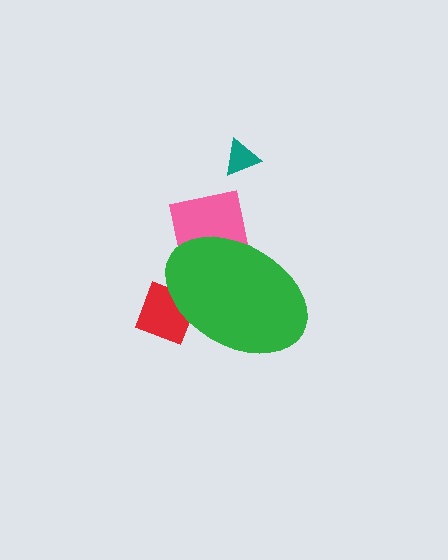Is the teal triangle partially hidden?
No, the teal triangle is fully visible.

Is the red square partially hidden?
Yes, the red square is partially hidden behind the green ellipse.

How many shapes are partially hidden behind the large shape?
2 shapes are partially hidden.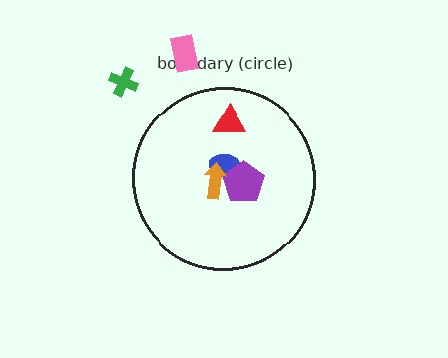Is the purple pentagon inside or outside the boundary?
Inside.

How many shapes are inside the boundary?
4 inside, 2 outside.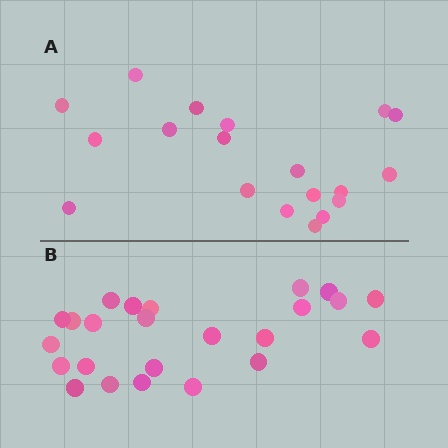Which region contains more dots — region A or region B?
Region B (the bottom region) has more dots.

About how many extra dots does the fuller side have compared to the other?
Region B has about 5 more dots than region A.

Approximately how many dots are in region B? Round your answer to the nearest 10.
About 20 dots. (The exact count is 24, which rounds to 20.)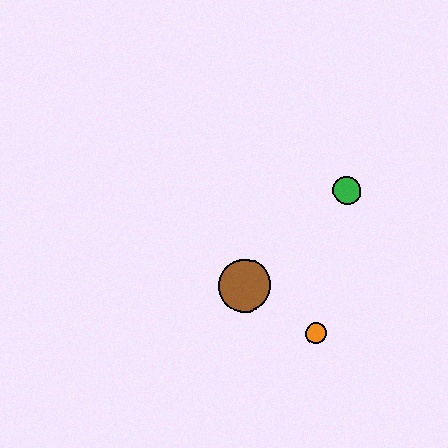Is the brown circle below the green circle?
Yes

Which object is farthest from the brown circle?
The green circle is farthest from the brown circle.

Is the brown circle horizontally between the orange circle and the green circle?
No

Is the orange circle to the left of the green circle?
Yes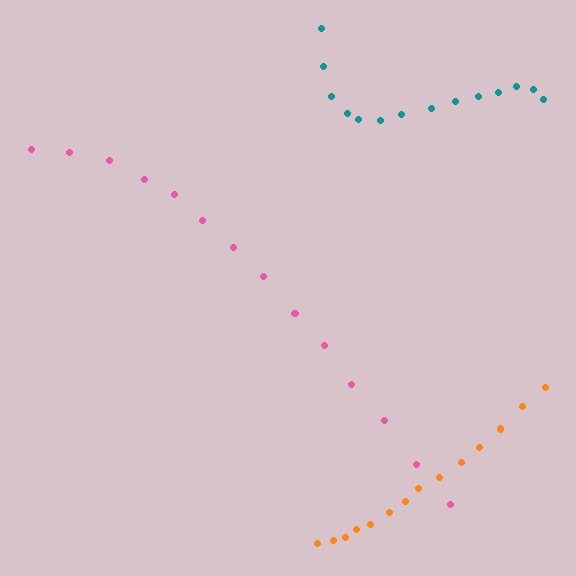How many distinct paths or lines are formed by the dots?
There are 3 distinct paths.